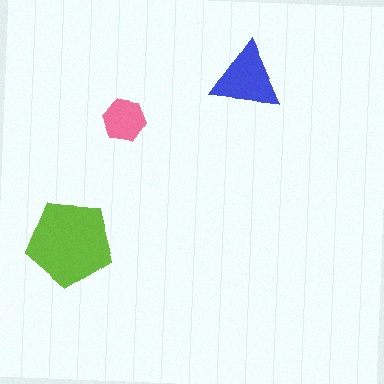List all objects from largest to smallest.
The lime pentagon, the blue triangle, the pink hexagon.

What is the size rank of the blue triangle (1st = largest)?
2nd.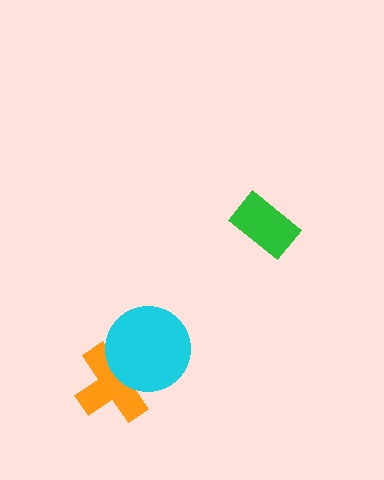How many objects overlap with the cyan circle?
1 object overlaps with the cyan circle.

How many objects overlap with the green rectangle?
0 objects overlap with the green rectangle.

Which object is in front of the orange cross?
The cyan circle is in front of the orange cross.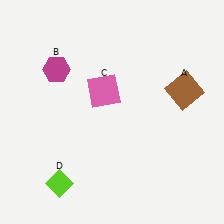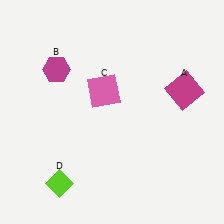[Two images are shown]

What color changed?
The square (A) changed from brown in Image 1 to magenta in Image 2.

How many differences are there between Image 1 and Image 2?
There is 1 difference between the two images.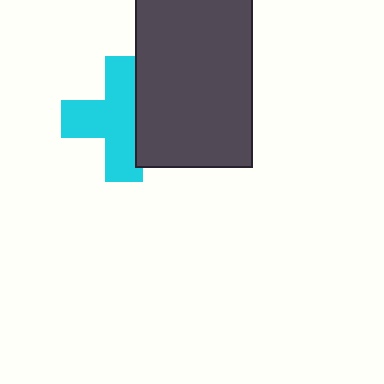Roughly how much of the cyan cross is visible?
Most of it is visible (roughly 68%).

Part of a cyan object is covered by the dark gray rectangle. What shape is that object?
It is a cross.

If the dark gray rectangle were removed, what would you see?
You would see the complete cyan cross.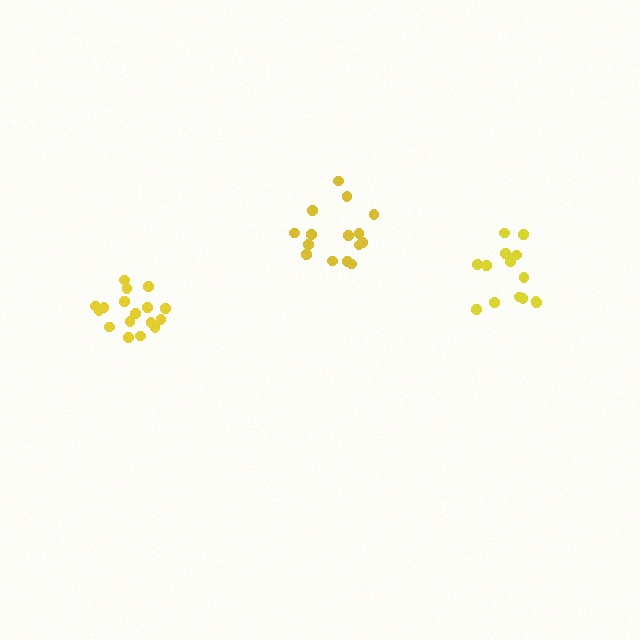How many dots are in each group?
Group 1: 15 dots, Group 2: 17 dots, Group 3: 14 dots (46 total).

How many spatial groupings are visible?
There are 3 spatial groupings.